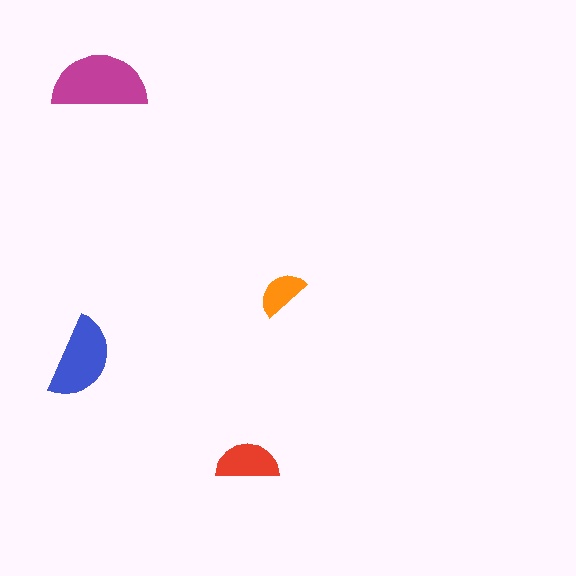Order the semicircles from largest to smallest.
the magenta one, the blue one, the red one, the orange one.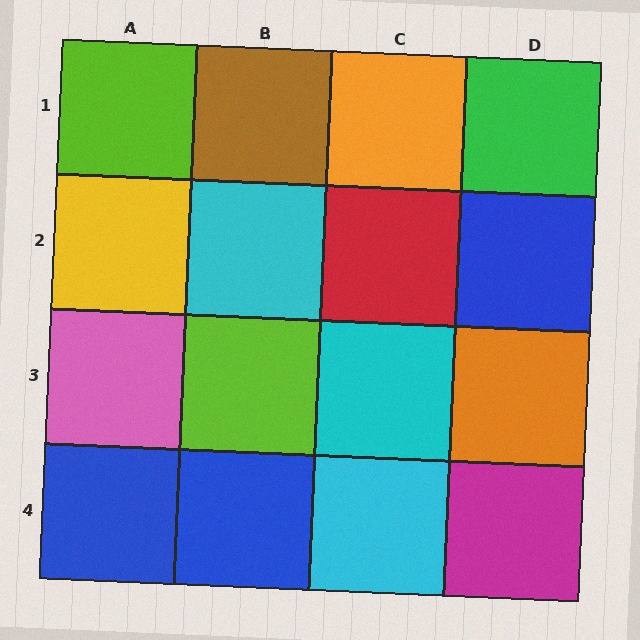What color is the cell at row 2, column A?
Yellow.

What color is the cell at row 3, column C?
Cyan.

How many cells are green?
1 cell is green.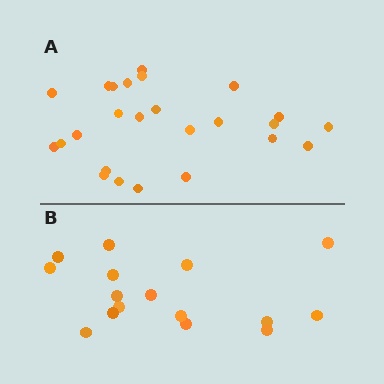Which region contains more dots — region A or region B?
Region A (the top region) has more dots.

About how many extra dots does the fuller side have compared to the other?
Region A has roughly 8 or so more dots than region B.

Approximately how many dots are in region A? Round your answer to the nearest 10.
About 20 dots. (The exact count is 25, which rounds to 20.)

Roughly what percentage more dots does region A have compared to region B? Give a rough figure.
About 55% more.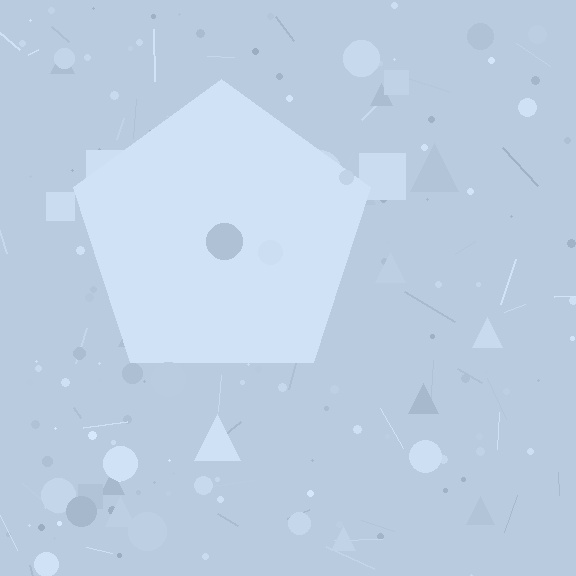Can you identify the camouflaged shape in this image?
The camouflaged shape is a pentagon.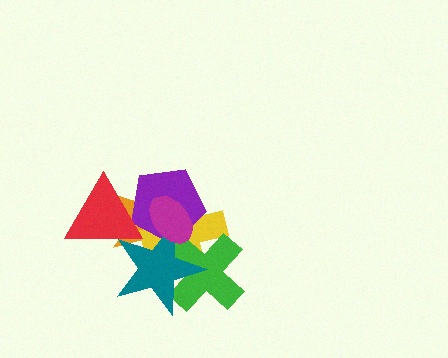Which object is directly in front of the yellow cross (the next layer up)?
The purple pentagon is directly in front of the yellow cross.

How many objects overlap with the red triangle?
3 objects overlap with the red triangle.